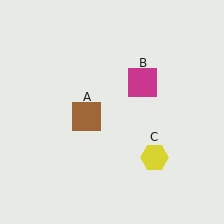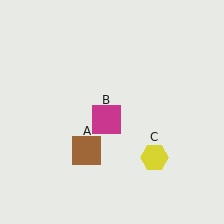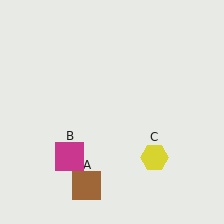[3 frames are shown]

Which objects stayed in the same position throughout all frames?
Yellow hexagon (object C) remained stationary.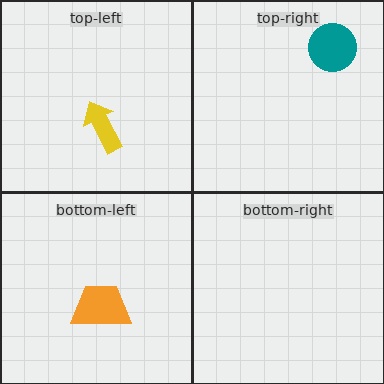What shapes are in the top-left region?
The yellow arrow.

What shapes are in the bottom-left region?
The orange trapezoid.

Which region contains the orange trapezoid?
The bottom-left region.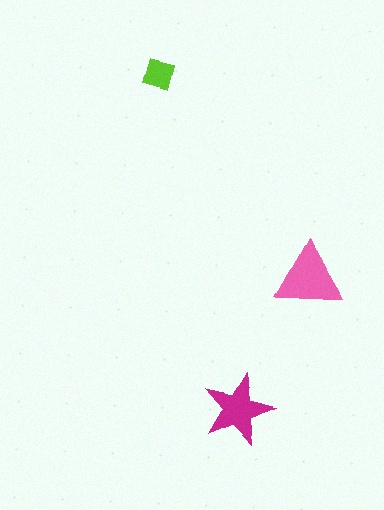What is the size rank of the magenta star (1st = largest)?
2nd.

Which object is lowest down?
The magenta star is bottommost.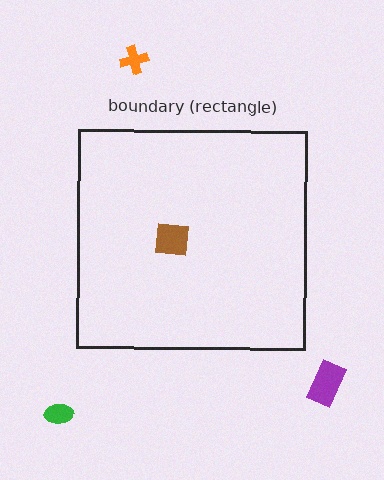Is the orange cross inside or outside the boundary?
Outside.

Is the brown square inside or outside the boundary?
Inside.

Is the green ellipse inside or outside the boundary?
Outside.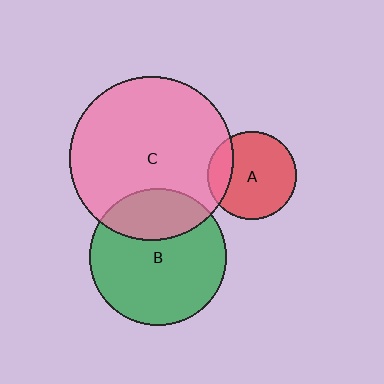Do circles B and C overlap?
Yes.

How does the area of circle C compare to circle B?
Approximately 1.4 times.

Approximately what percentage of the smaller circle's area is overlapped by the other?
Approximately 25%.